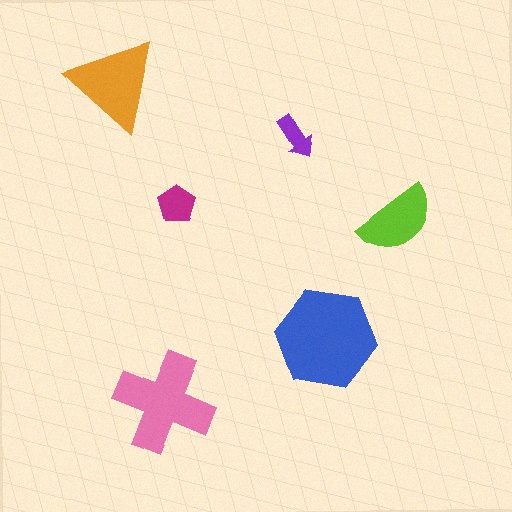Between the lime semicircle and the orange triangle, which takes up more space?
The orange triangle.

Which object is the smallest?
The purple arrow.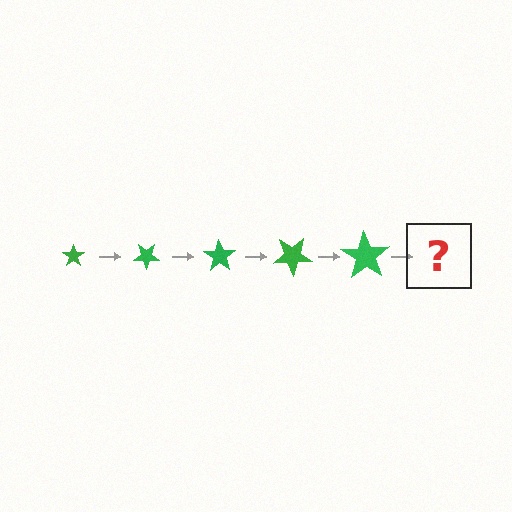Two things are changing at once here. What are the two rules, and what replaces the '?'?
The two rules are that the star grows larger each step and it rotates 35 degrees each step. The '?' should be a star, larger than the previous one and rotated 175 degrees from the start.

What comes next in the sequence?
The next element should be a star, larger than the previous one and rotated 175 degrees from the start.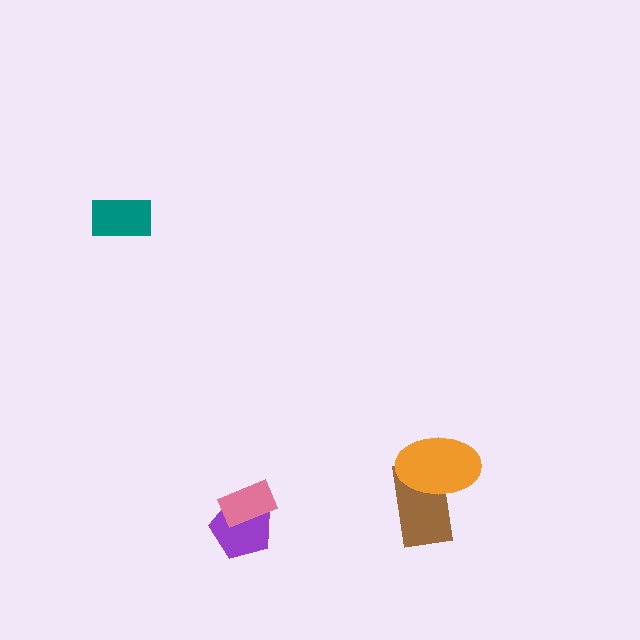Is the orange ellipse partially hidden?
No, no other shape covers it.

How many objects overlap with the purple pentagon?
1 object overlaps with the purple pentagon.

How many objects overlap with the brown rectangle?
1 object overlaps with the brown rectangle.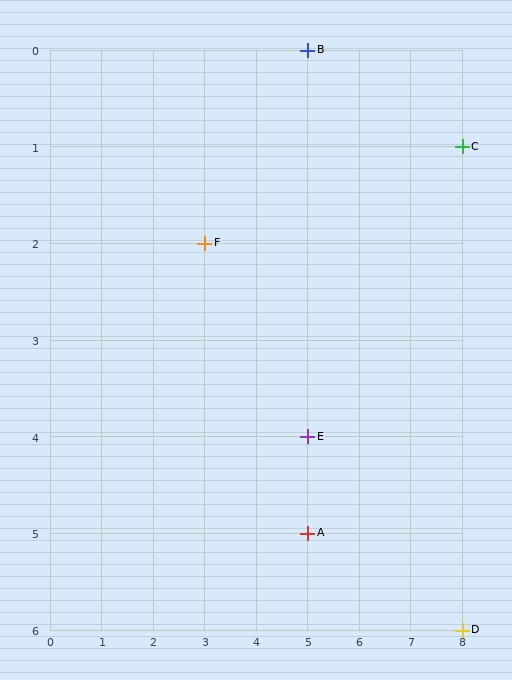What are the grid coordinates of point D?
Point D is at grid coordinates (8, 6).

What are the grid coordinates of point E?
Point E is at grid coordinates (5, 4).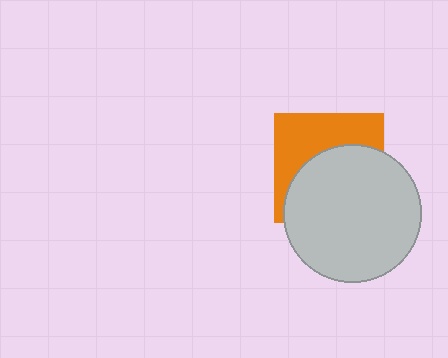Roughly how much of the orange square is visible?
A small part of it is visible (roughly 43%).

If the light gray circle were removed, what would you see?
You would see the complete orange square.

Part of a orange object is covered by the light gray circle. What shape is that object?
It is a square.